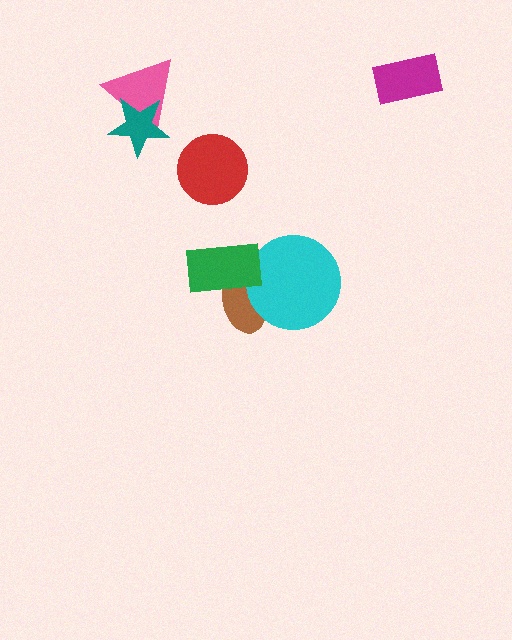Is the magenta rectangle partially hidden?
No, no other shape covers it.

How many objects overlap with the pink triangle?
1 object overlaps with the pink triangle.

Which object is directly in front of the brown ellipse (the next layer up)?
The cyan circle is directly in front of the brown ellipse.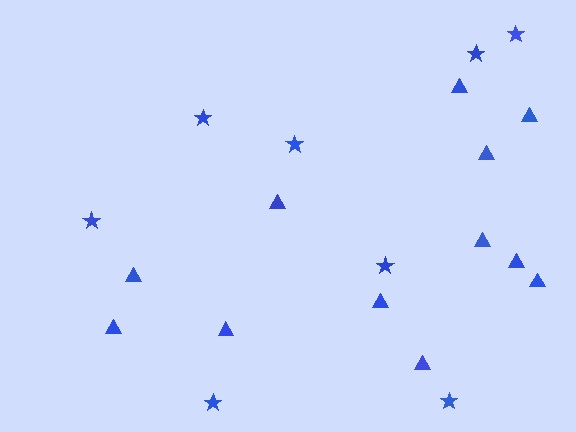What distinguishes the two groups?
There are 2 groups: one group of triangles (12) and one group of stars (8).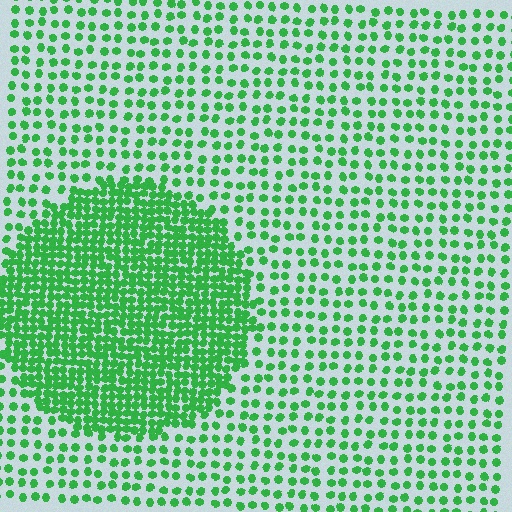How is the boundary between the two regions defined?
The boundary is defined by a change in element density (approximately 2.5x ratio). All elements are the same color, size, and shape.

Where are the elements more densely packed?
The elements are more densely packed inside the circle boundary.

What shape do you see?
I see a circle.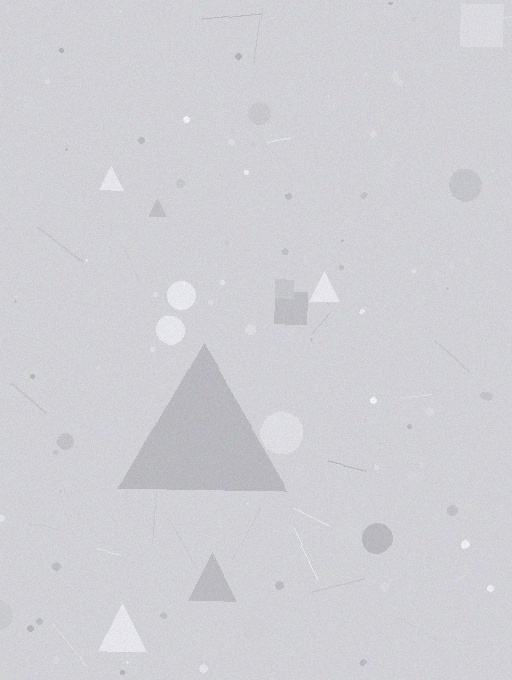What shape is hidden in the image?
A triangle is hidden in the image.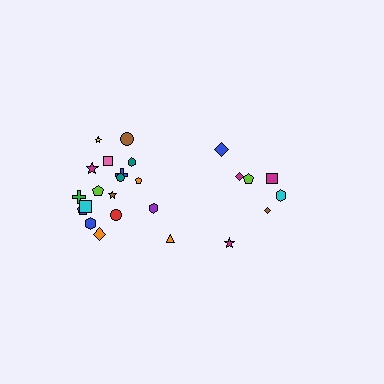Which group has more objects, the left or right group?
The left group.